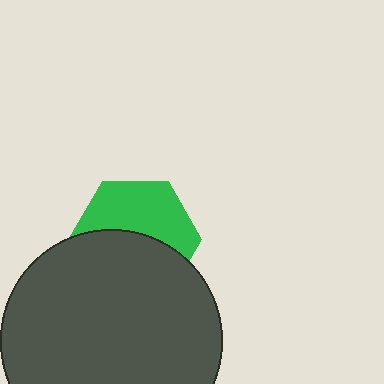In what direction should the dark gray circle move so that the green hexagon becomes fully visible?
The dark gray circle should move down. That is the shortest direction to clear the overlap and leave the green hexagon fully visible.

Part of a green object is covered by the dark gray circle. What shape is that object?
It is a hexagon.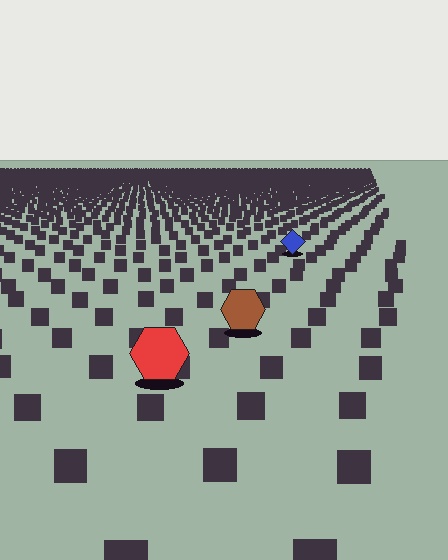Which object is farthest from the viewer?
The blue diamond is farthest from the viewer. It appears smaller and the ground texture around it is denser.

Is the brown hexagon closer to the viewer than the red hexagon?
No. The red hexagon is closer — you can tell from the texture gradient: the ground texture is coarser near it.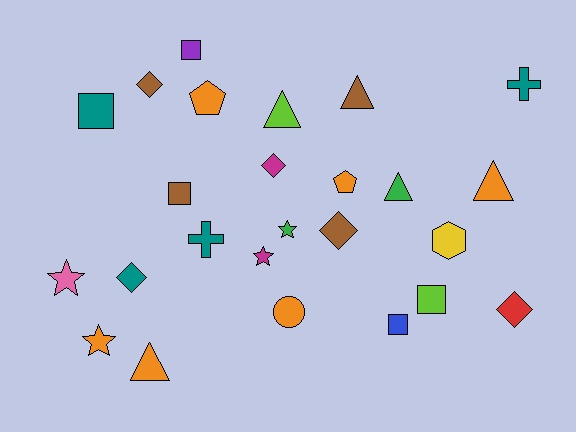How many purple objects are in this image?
There is 1 purple object.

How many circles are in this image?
There is 1 circle.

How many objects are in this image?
There are 25 objects.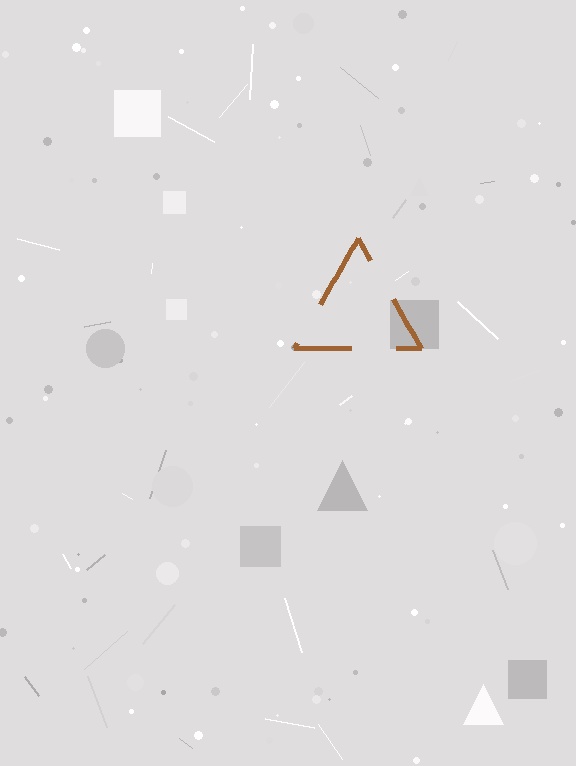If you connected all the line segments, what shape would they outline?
They would outline a triangle.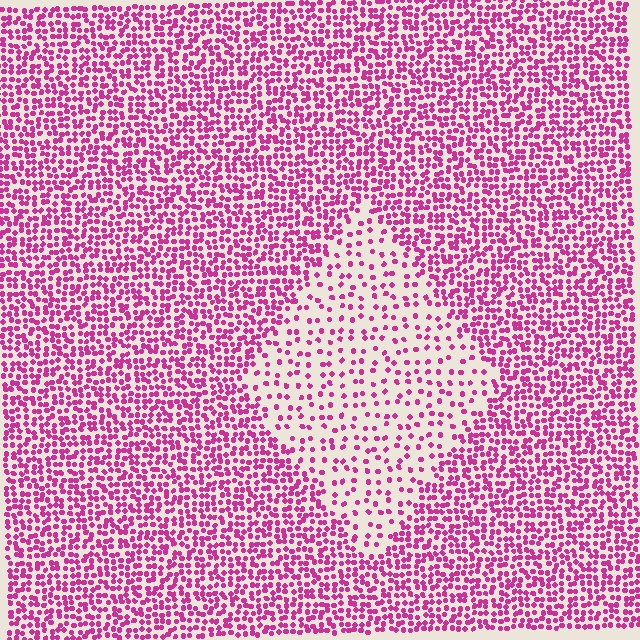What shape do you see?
I see a diamond.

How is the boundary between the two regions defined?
The boundary is defined by a change in element density (approximately 2.5x ratio). All elements are the same color, size, and shape.